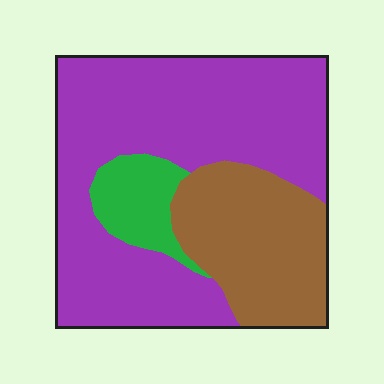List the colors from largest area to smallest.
From largest to smallest: purple, brown, green.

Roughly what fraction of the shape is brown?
Brown covers around 25% of the shape.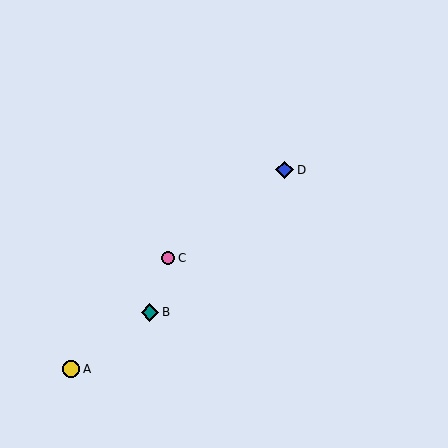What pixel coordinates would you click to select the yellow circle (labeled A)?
Click at (71, 369) to select the yellow circle A.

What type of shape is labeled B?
Shape B is a teal diamond.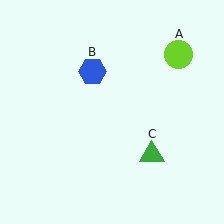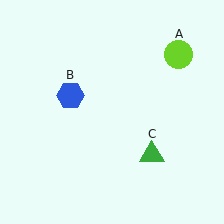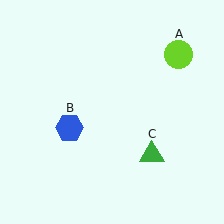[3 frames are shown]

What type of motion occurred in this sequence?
The blue hexagon (object B) rotated counterclockwise around the center of the scene.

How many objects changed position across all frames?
1 object changed position: blue hexagon (object B).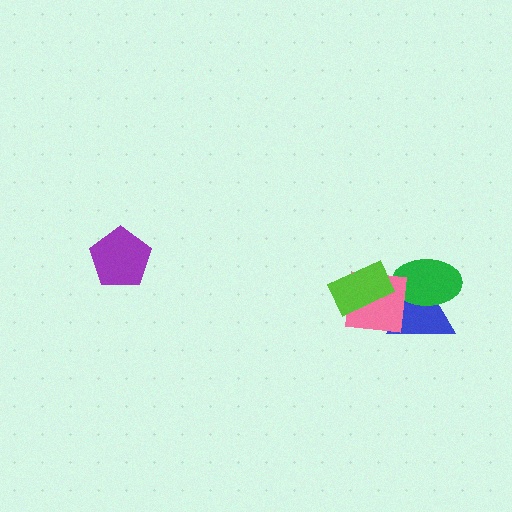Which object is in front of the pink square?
The lime rectangle is in front of the pink square.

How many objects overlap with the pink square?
3 objects overlap with the pink square.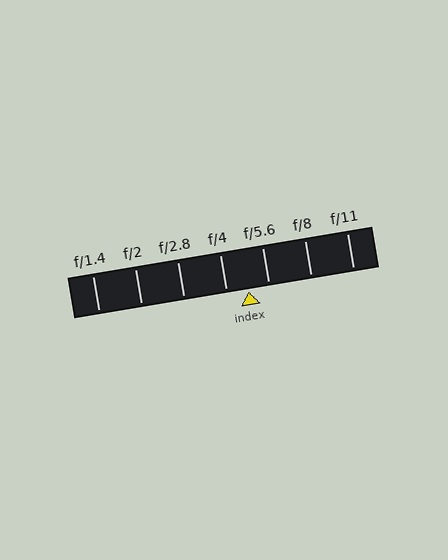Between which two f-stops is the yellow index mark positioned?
The index mark is between f/4 and f/5.6.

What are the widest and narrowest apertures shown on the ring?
The widest aperture shown is f/1.4 and the narrowest is f/11.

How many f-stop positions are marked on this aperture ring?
There are 7 f-stop positions marked.